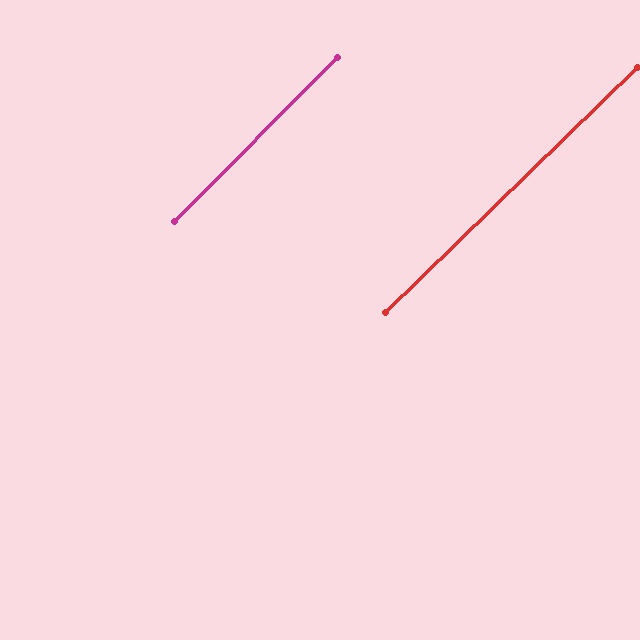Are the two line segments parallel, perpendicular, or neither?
Parallel — their directions differ by only 1.0°.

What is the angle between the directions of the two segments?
Approximately 1 degree.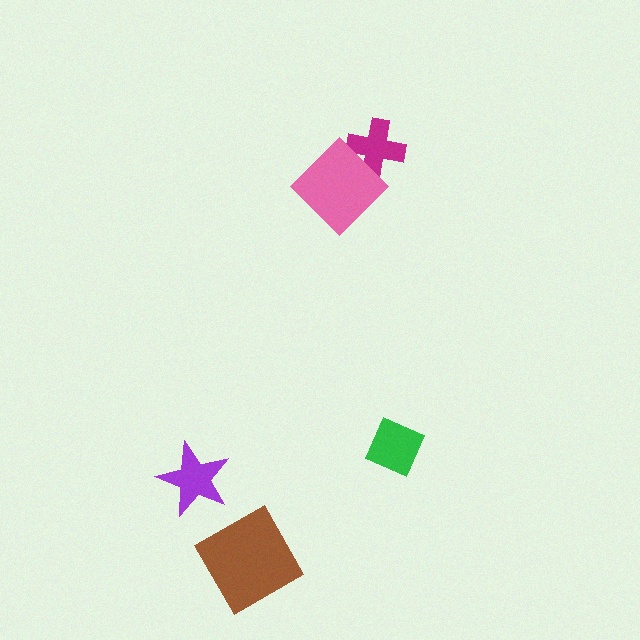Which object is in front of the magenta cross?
The pink diamond is in front of the magenta cross.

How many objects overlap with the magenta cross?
1 object overlaps with the magenta cross.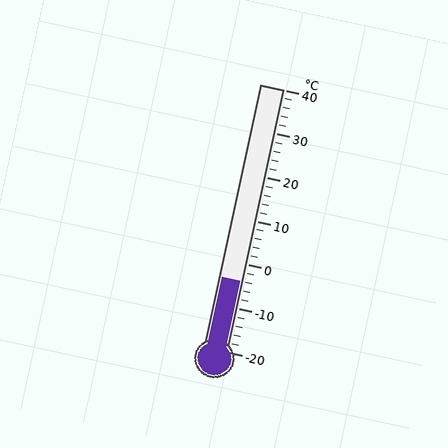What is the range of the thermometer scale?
The thermometer scale ranges from -20°C to 40°C.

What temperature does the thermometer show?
The thermometer shows approximately -4°C.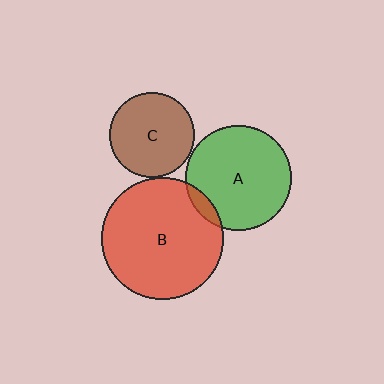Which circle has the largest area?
Circle B (red).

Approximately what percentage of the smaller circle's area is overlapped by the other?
Approximately 10%.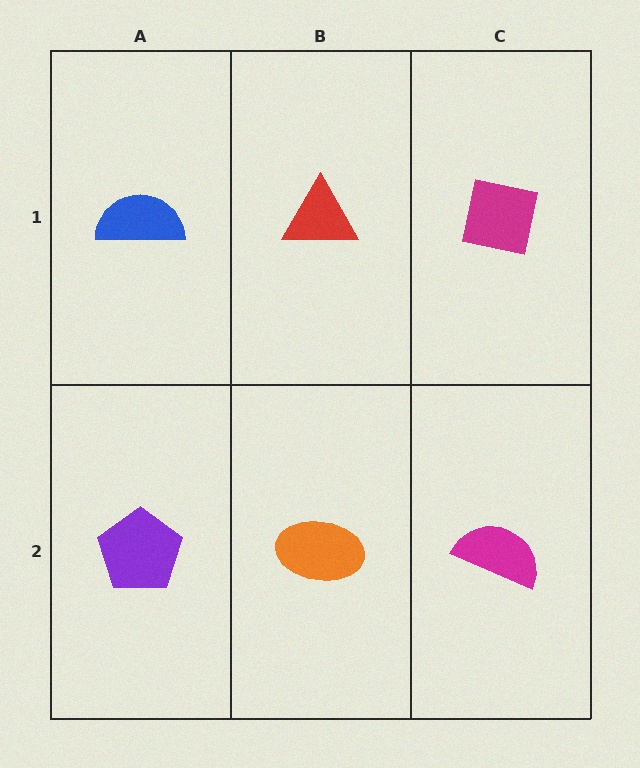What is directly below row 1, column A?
A purple pentagon.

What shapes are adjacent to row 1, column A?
A purple pentagon (row 2, column A), a red triangle (row 1, column B).